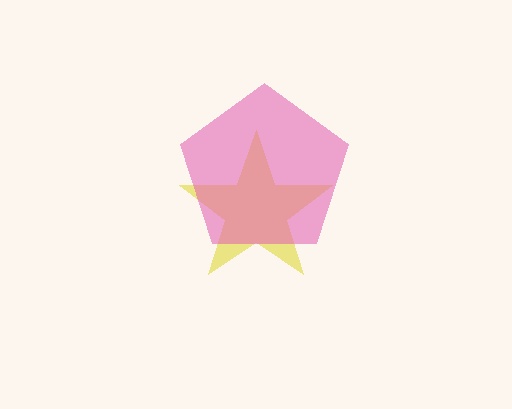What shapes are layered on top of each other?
The layered shapes are: a yellow star, a pink pentagon.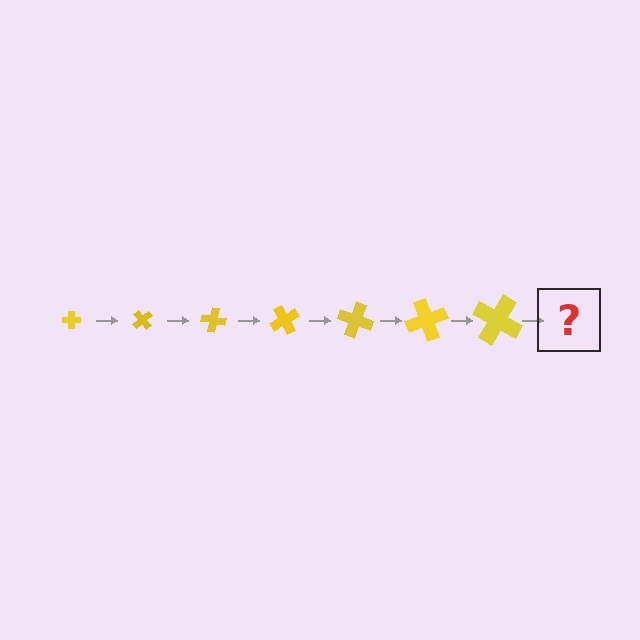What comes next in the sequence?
The next element should be a cross, larger than the previous one and rotated 350 degrees from the start.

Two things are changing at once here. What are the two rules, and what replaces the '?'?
The two rules are that the cross grows larger each step and it rotates 50 degrees each step. The '?' should be a cross, larger than the previous one and rotated 350 degrees from the start.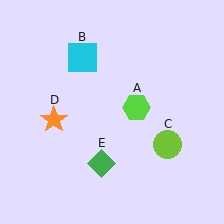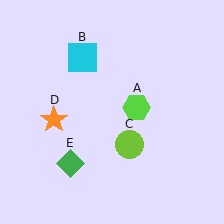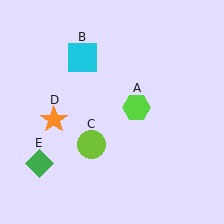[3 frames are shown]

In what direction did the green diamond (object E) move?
The green diamond (object E) moved left.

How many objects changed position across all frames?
2 objects changed position: lime circle (object C), green diamond (object E).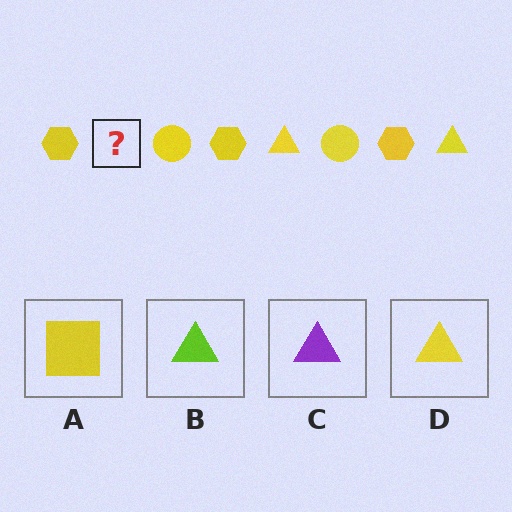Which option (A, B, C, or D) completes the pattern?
D.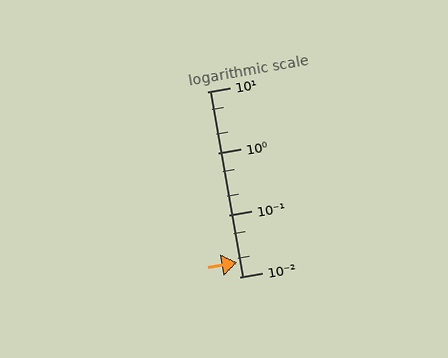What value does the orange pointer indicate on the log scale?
The pointer indicates approximately 0.017.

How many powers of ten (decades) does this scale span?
The scale spans 3 decades, from 0.01 to 10.